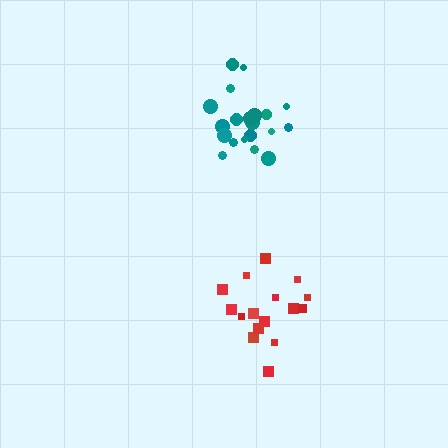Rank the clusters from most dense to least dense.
teal, red.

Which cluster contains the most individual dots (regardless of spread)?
Teal (20).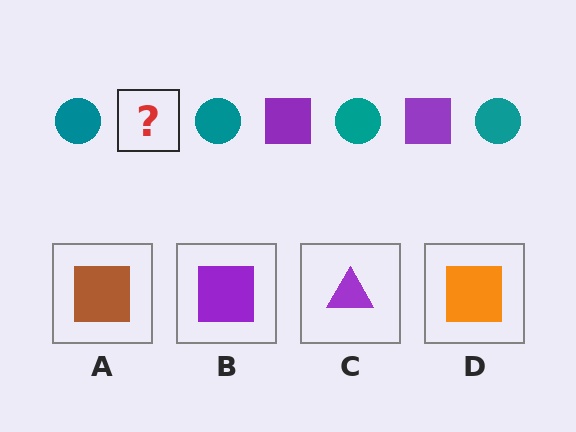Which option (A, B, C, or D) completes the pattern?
B.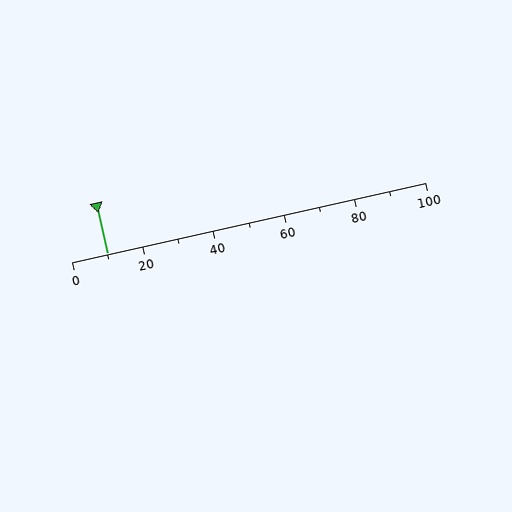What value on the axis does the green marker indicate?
The marker indicates approximately 10.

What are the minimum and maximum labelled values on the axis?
The axis runs from 0 to 100.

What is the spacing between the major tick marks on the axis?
The major ticks are spaced 20 apart.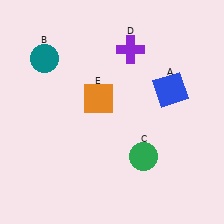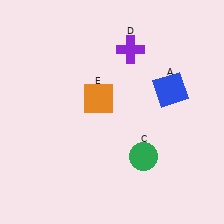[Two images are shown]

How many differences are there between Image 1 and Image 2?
There is 1 difference between the two images.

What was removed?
The teal circle (B) was removed in Image 2.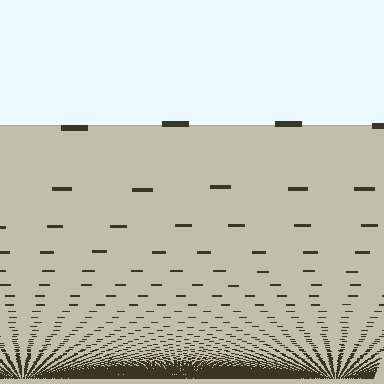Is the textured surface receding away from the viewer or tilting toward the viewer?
The surface appears to tilt toward the viewer. Texture elements get larger and sparser toward the top.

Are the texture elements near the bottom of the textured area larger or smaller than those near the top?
Smaller. The gradient is inverted — elements near the bottom are smaller and denser.